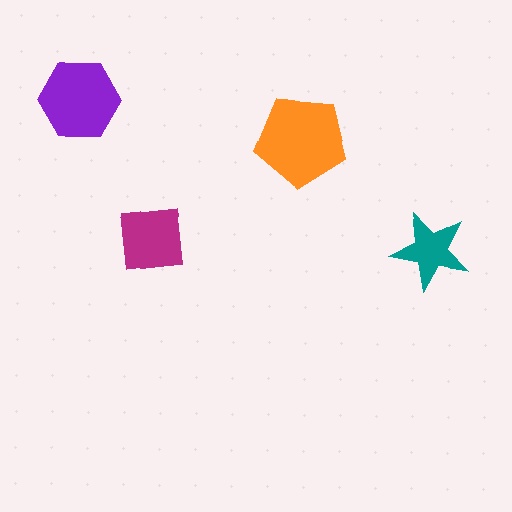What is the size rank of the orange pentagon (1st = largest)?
1st.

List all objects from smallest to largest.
The teal star, the magenta square, the purple hexagon, the orange pentagon.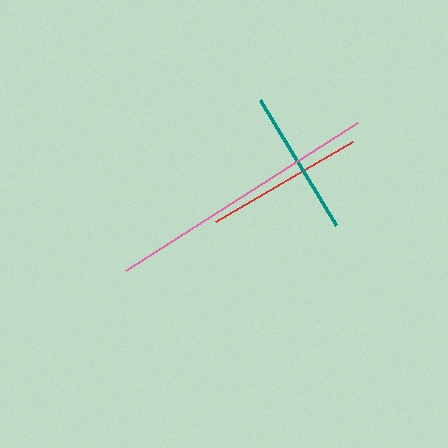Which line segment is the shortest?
The teal line is the shortest at approximately 146 pixels.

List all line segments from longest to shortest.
From longest to shortest: pink, red, teal.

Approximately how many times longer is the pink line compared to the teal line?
The pink line is approximately 1.9 times the length of the teal line.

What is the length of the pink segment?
The pink segment is approximately 274 pixels long.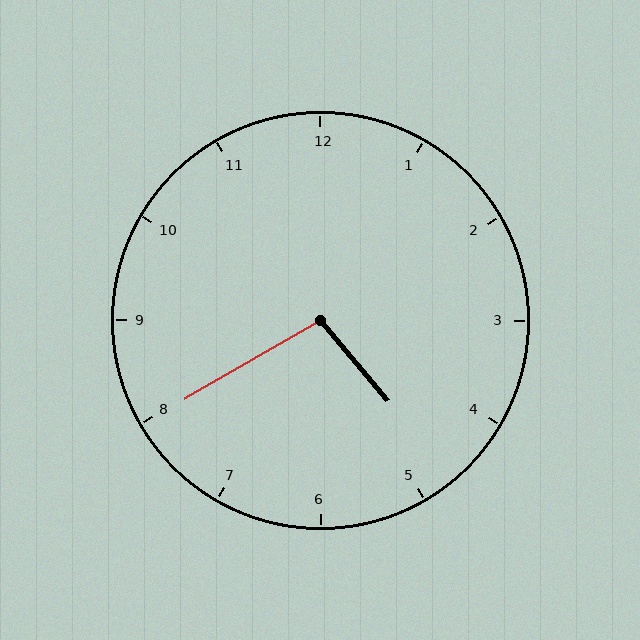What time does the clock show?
4:40.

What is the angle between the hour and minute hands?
Approximately 100 degrees.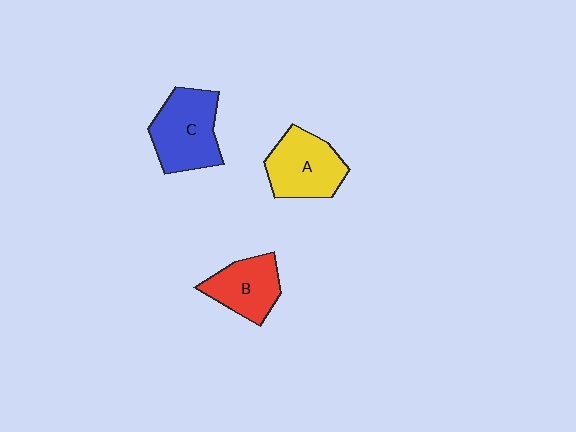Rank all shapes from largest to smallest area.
From largest to smallest: C (blue), A (yellow), B (red).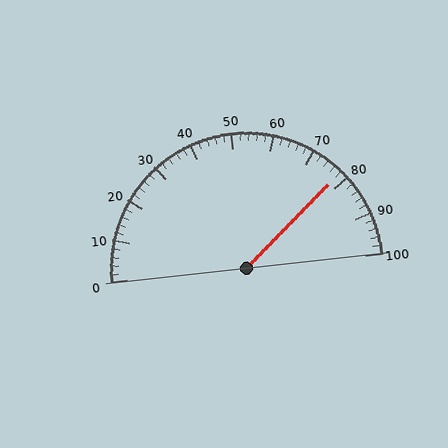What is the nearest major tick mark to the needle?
The nearest major tick mark is 80.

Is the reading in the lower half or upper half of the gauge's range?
The reading is in the upper half of the range (0 to 100).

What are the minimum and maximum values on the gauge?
The gauge ranges from 0 to 100.